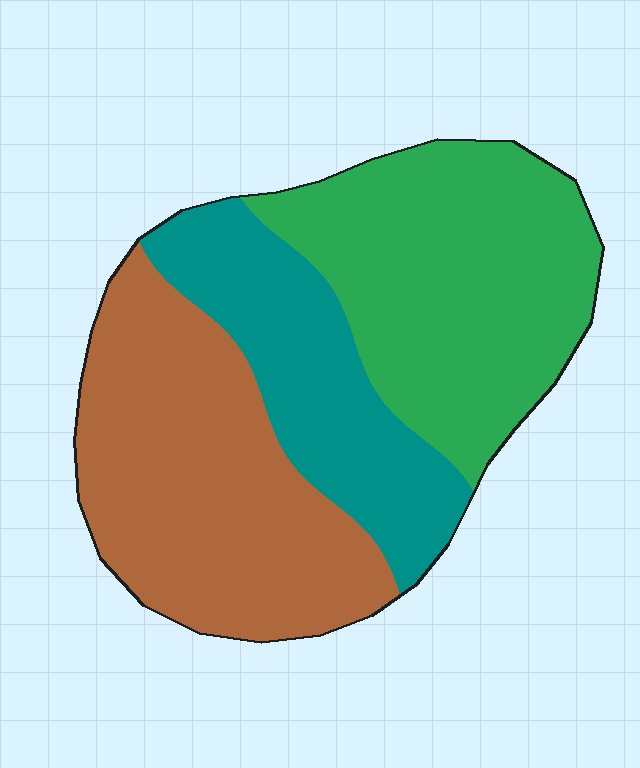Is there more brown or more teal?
Brown.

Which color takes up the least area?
Teal, at roughly 25%.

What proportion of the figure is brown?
Brown takes up about three eighths (3/8) of the figure.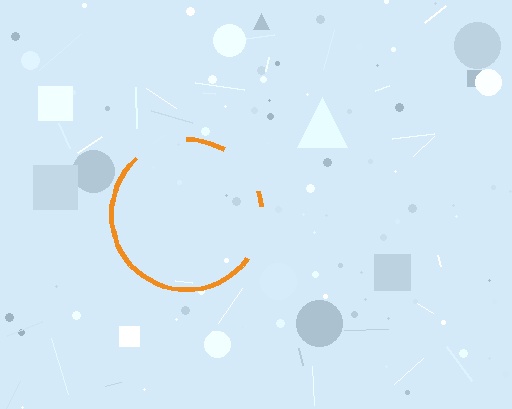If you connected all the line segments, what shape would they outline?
They would outline a circle.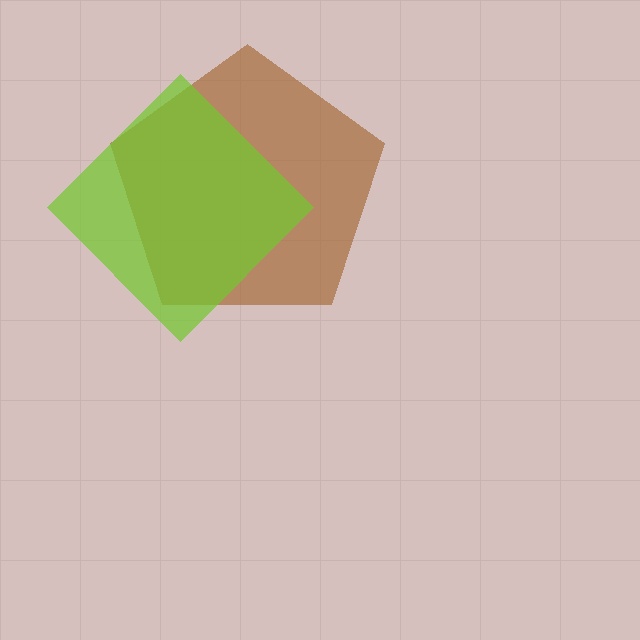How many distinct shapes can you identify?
There are 2 distinct shapes: a brown pentagon, a lime diamond.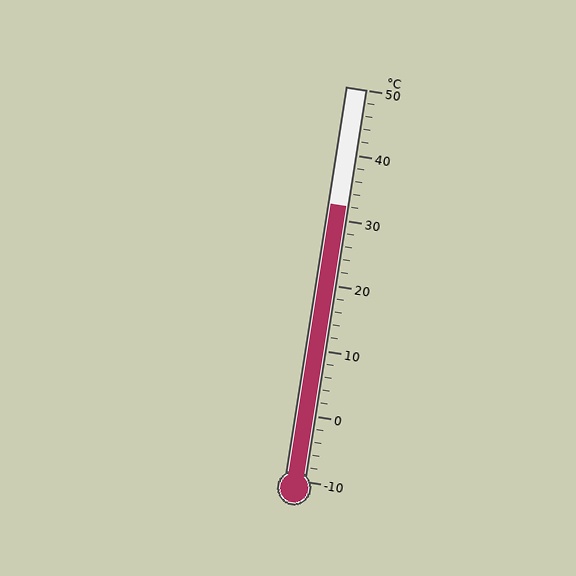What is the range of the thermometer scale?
The thermometer scale ranges from -10°C to 50°C.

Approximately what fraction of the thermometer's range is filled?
The thermometer is filled to approximately 70% of its range.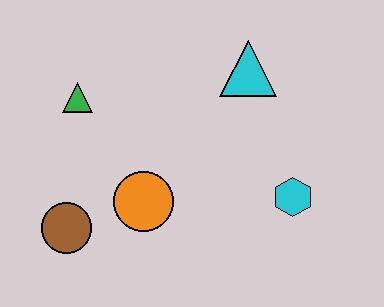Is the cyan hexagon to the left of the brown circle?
No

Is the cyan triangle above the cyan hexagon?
Yes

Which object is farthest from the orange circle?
The cyan triangle is farthest from the orange circle.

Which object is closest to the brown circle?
The orange circle is closest to the brown circle.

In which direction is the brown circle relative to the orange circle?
The brown circle is to the left of the orange circle.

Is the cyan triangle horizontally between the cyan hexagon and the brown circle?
Yes